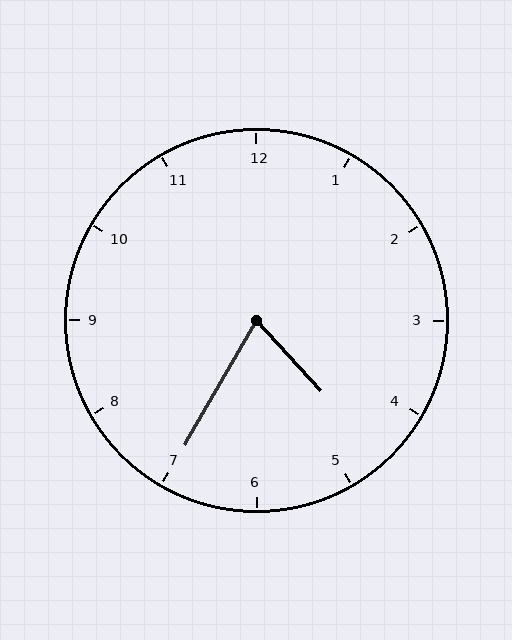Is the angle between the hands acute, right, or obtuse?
It is acute.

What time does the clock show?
4:35.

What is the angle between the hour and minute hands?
Approximately 72 degrees.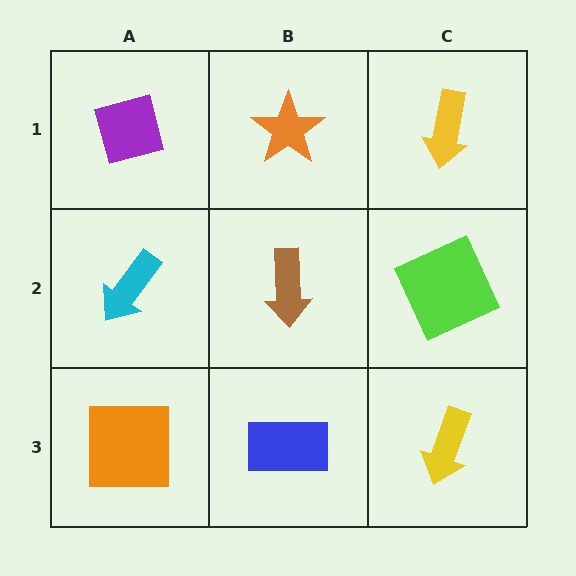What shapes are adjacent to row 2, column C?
A yellow arrow (row 1, column C), a yellow arrow (row 3, column C), a brown arrow (row 2, column B).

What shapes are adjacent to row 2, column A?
A purple diamond (row 1, column A), an orange square (row 3, column A), a brown arrow (row 2, column B).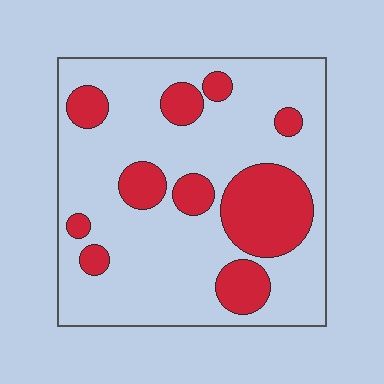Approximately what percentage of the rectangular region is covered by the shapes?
Approximately 25%.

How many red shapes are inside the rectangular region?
10.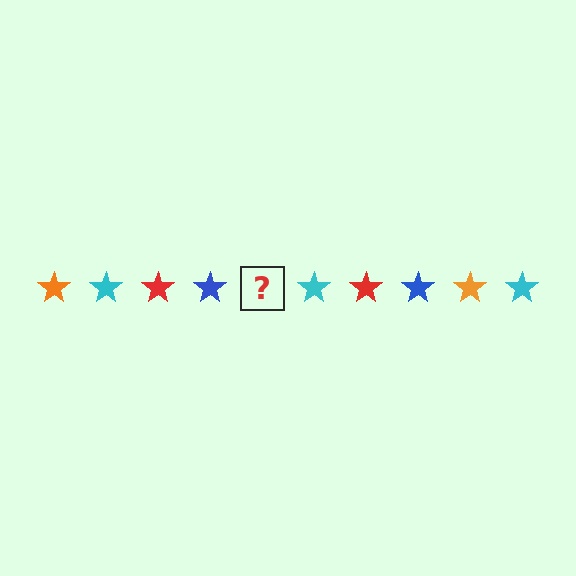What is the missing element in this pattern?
The missing element is an orange star.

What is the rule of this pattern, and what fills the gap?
The rule is that the pattern cycles through orange, cyan, red, blue stars. The gap should be filled with an orange star.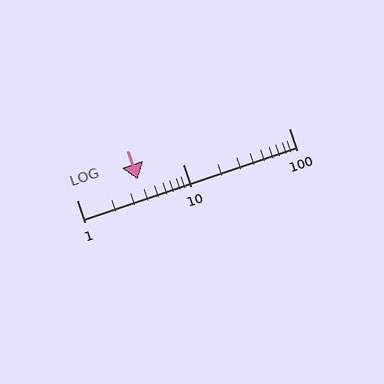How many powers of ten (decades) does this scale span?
The scale spans 2 decades, from 1 to 100.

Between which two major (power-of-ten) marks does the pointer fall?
The pointer is between 1 and 10.